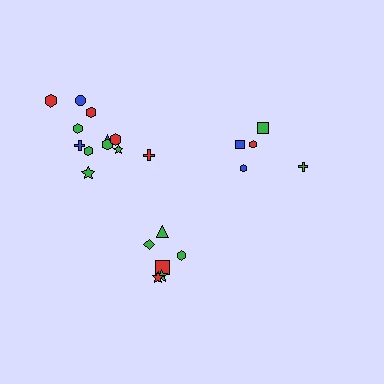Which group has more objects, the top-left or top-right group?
The top-left group.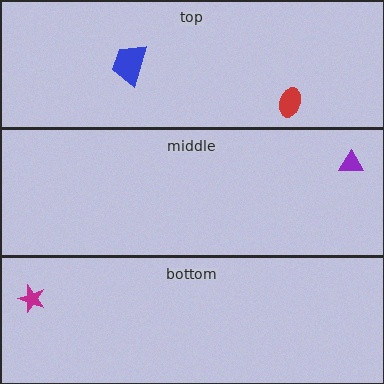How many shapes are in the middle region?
1.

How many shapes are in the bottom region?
1.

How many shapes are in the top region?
2.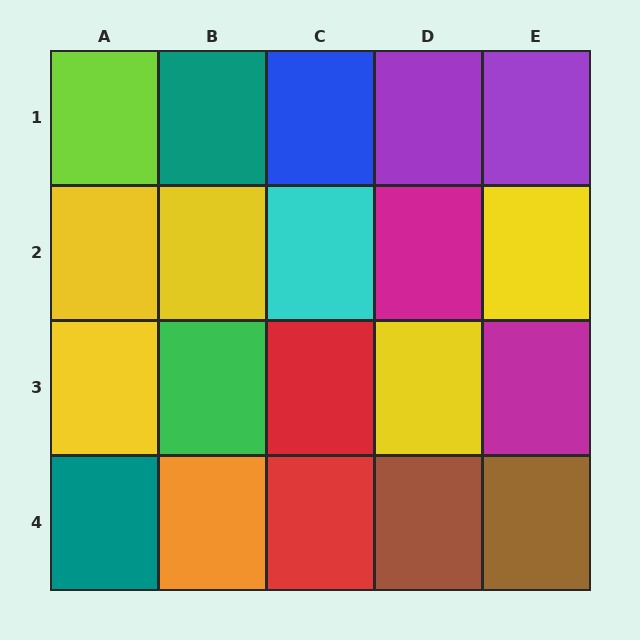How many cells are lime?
1 cell is lime.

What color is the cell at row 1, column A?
Lime.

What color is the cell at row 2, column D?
Magenta.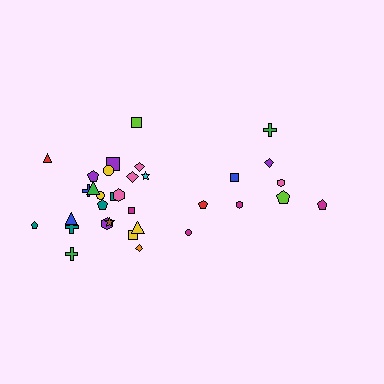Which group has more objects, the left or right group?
The left group.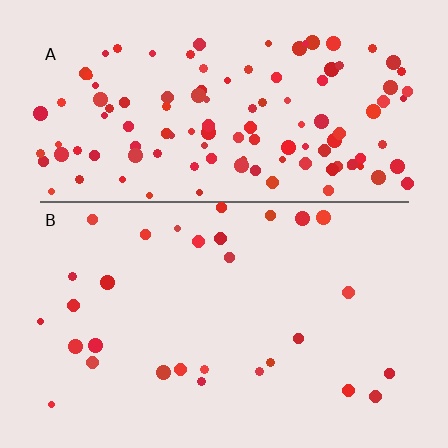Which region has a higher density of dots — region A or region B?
A (the top).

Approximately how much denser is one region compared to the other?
Approximately 4.1× — region A over region B.